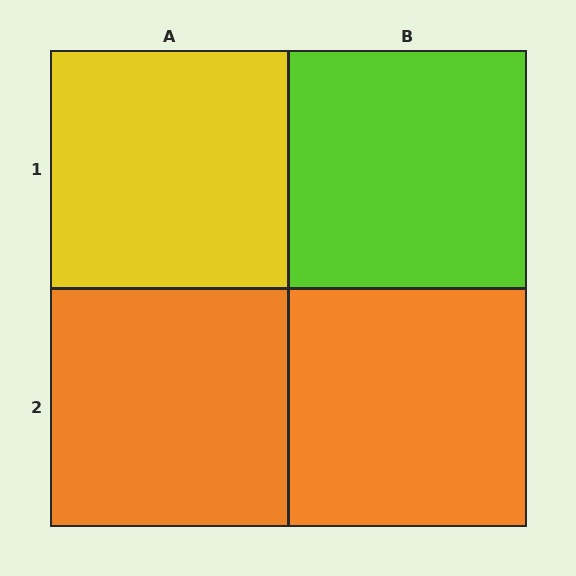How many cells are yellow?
1 cell is yellow.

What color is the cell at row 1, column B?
Lime.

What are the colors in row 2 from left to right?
Orange, orange.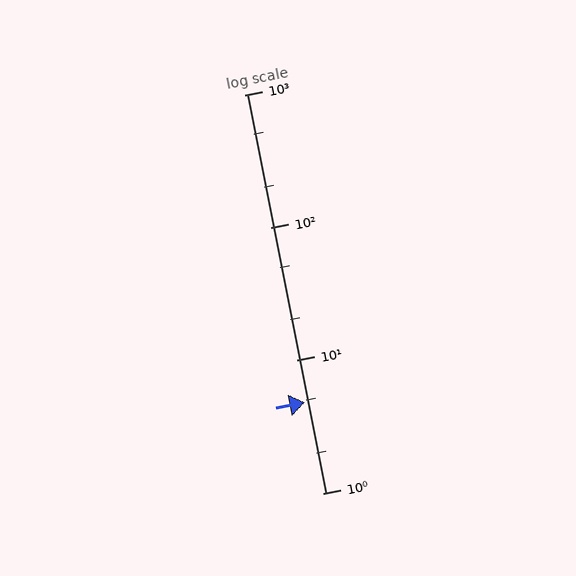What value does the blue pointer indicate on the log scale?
The pointer indicates approximately 4.8.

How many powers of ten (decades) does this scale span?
The scale spans 3 decades, from 1 to 1000.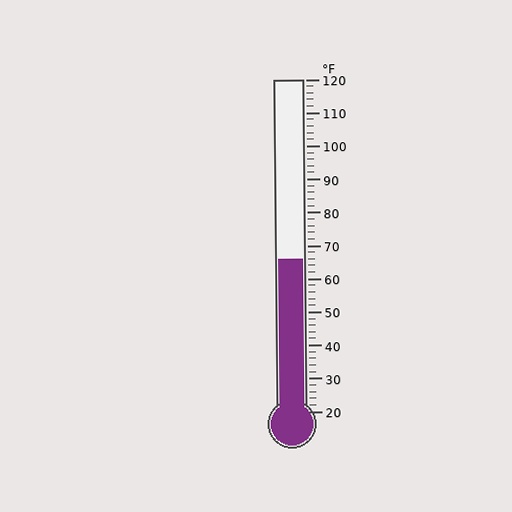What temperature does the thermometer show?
The thermometer shows approximately 66°F.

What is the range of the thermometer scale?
The thermometer scale ranges from 20°F to 120°F.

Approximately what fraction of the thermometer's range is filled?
The thermometer is filled to approximately 45% of its range.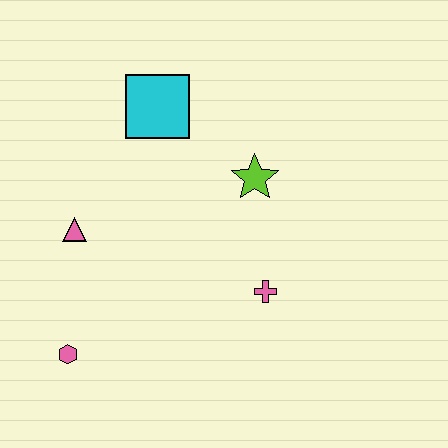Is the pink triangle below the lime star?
Yes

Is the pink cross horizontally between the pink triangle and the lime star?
No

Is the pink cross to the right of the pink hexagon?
Yes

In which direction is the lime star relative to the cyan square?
The lime star is to the right of the cyan square.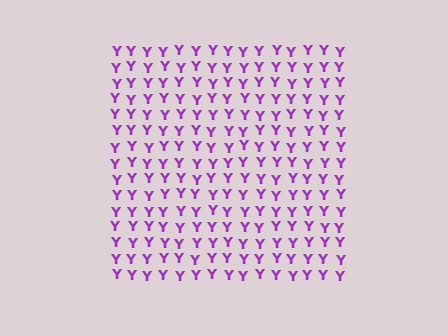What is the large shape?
The large shape is a square.